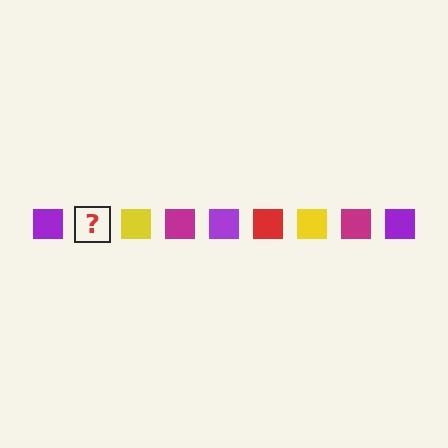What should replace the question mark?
The question mark should be replaced with a red square.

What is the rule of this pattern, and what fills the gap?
The rule is that the pattern cycles through purple, red, yellow, magenta squares. The gap should be filled with a red square.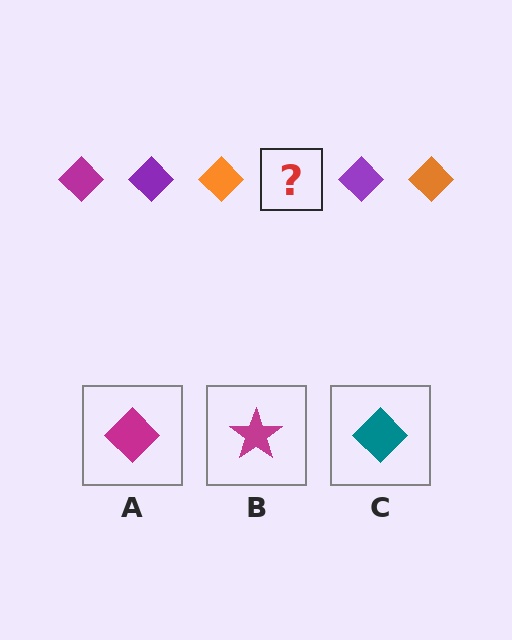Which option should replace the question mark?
Option A.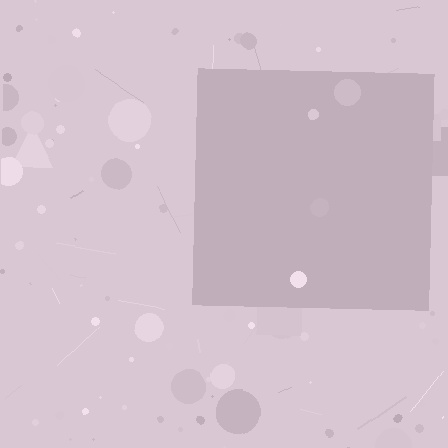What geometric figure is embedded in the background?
A square is embedded in the background.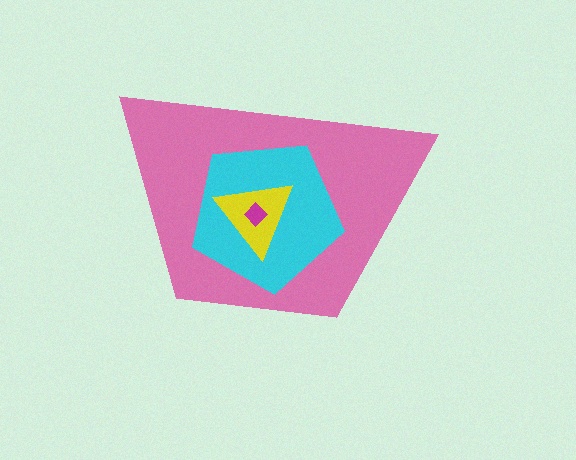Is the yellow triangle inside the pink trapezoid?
Yes.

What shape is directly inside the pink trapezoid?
The cyan pentagon.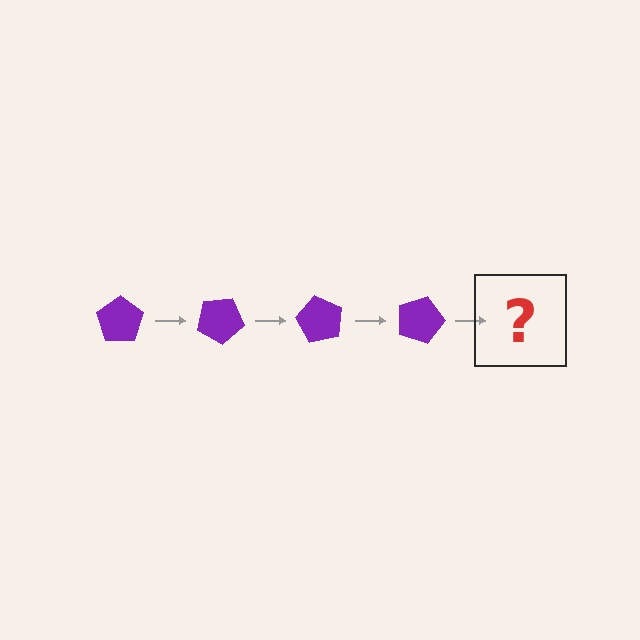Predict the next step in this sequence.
The next step is a purple pentagon rotated 120 degrees.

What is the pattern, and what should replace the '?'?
The pattern is that the pentagon rotates 30 degrees each step. The '?' should be a purple pentagon rotated 120 degrees.